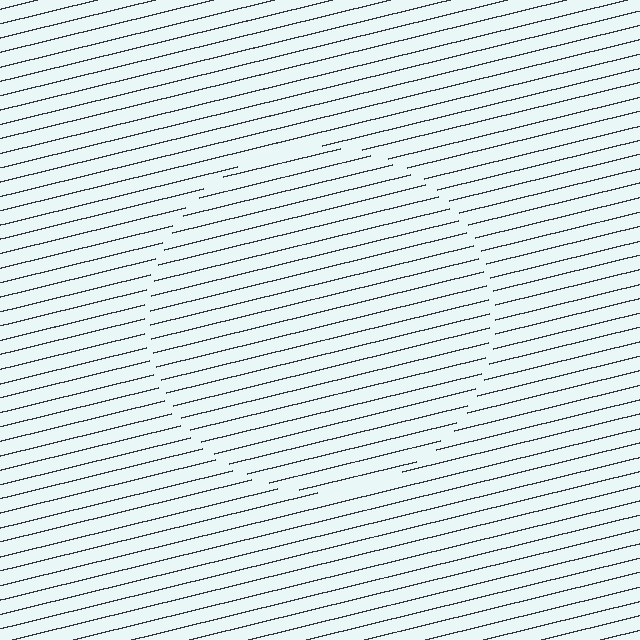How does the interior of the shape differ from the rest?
The interior of the shape contains the same grating, shifted by half a period — the contour is defined by the phase discontinuity where line-ends from the inner and outer gratings abut.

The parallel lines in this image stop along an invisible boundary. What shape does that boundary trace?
An illusory circle. The interior of the shape contains the same grating, shifted by half a period — the contour is defined by the phase discontinuity where line-ends from the inner and outer gratings abut.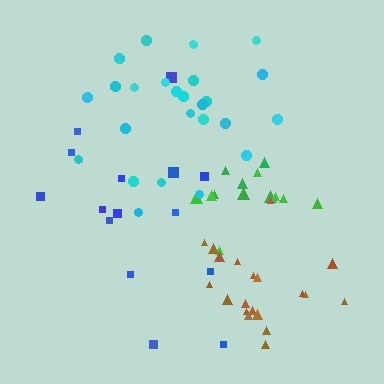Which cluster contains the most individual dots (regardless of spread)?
Cyan (25).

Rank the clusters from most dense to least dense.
brown, green, cyan, blue.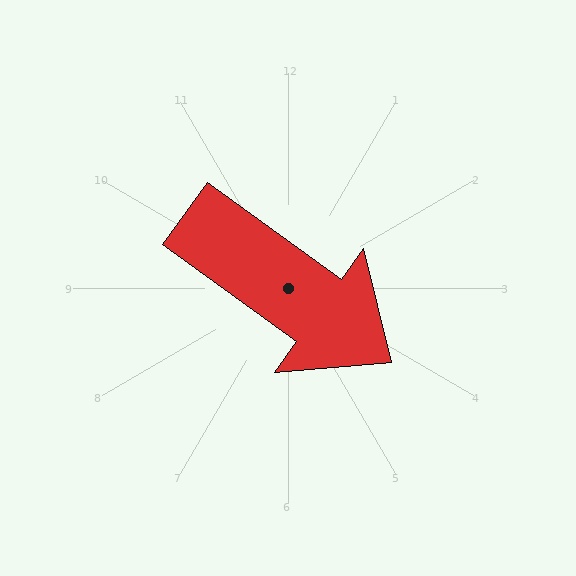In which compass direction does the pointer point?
Southeast.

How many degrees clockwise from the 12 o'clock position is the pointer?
Approximately 126 degrees.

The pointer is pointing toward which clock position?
Roughly 4 o'clock.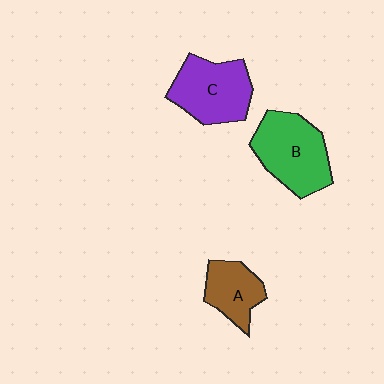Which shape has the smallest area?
Shape A (brown).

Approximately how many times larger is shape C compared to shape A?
Approximately 1.5 times.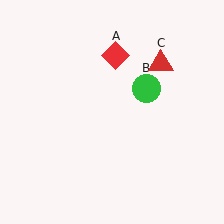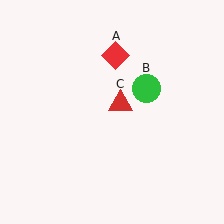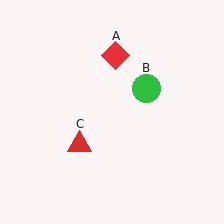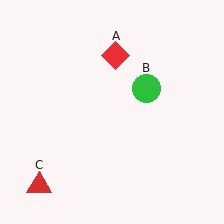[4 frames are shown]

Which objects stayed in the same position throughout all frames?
Red diamond (object A) and green circle (object B) remained stationary.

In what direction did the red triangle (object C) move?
The red triangle (object C) moved down and to the left.